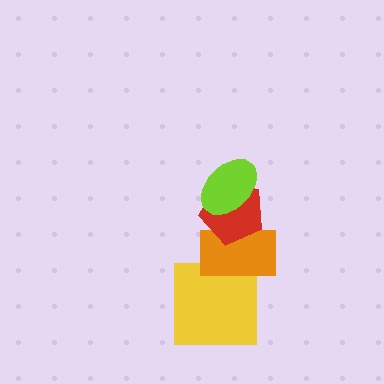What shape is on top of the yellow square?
The orange rectangle is on top of the yellow square.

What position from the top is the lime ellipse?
The lime ellipse is 1st from the top.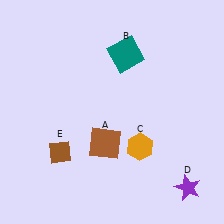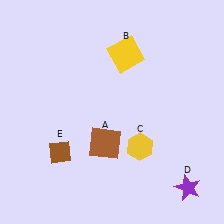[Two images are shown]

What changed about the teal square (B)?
In Image 1, B is teal. In Image 2, it changed to yellow.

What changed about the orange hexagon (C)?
In Image 1, C is orange. In Image 2, it changed to yellow.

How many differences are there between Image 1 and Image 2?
There are 2 differences between the two images.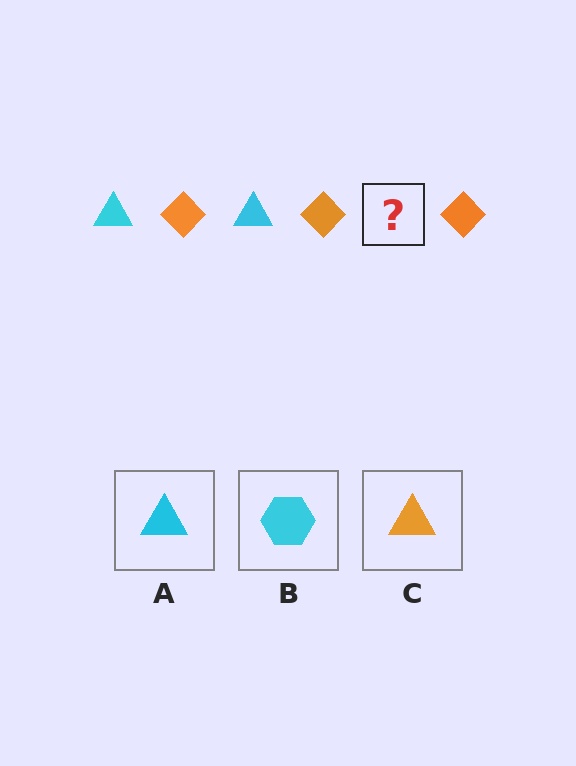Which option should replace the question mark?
Option A.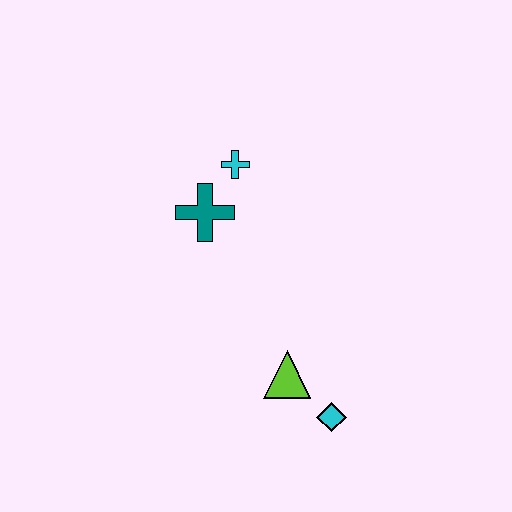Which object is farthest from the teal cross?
The cyan diamond is farthest from the teal cross.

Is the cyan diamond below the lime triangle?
Yes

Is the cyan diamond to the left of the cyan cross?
No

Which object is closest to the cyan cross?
The teal cross is closest to the cyan cross.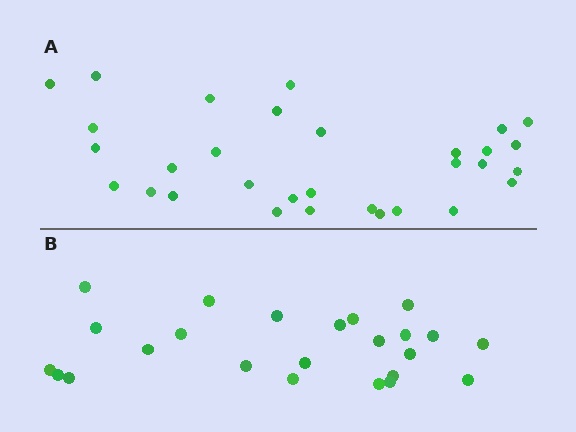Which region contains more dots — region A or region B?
Region A (the top region) has more dots.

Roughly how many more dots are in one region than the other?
Region A has roughly 8 or so more dots than region B.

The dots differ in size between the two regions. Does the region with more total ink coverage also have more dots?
No. Region B has more total ink coverage because its dots are larger, but region A actually contains more individual dots. Total area can be misleading — the number of items is what matters here.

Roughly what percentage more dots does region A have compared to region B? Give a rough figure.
About 30% more.